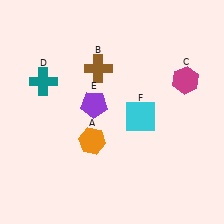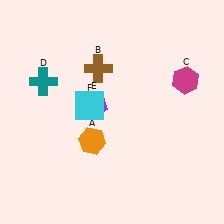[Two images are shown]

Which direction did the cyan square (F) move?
The cyan square (F) moved left.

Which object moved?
The cyan square (F) moved left.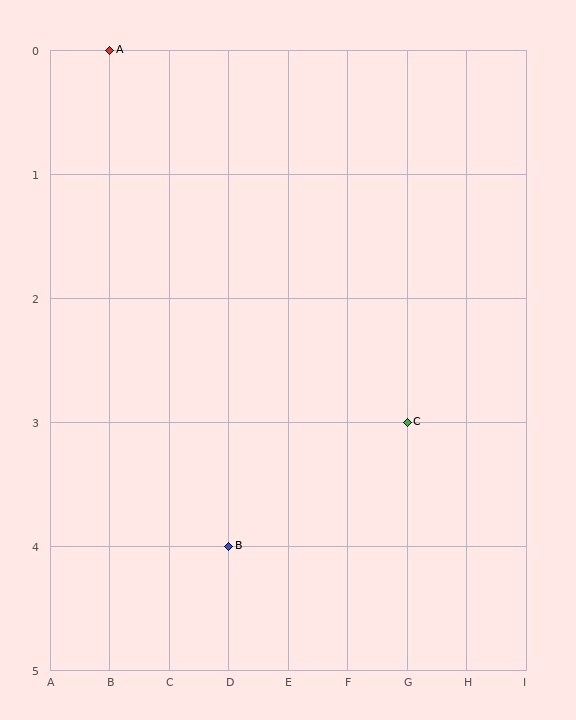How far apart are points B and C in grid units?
Points B and C are 3 columns and 1 row apart (about 3.2 grid units diagonally).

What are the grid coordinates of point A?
Point A is at grid coordinates (B, 0).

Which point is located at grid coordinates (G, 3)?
Point C is at (G, 3).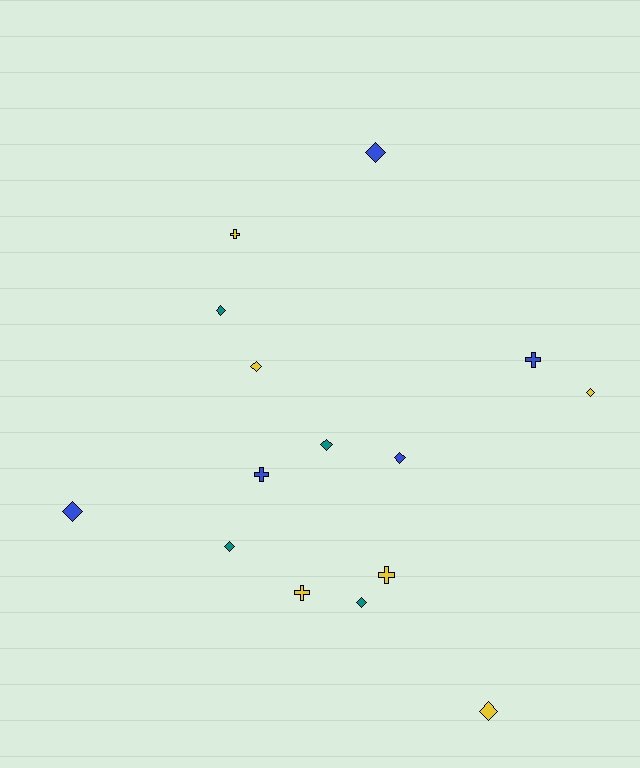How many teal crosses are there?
There are no teal crosses.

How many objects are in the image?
There are 15 objects.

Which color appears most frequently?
Yellow, with 6 objects.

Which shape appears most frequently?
Diamond, with 10 objects.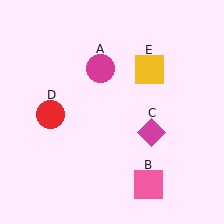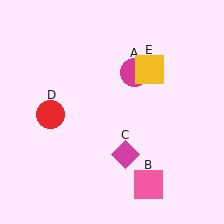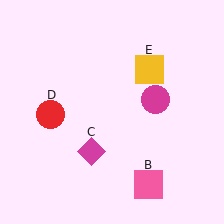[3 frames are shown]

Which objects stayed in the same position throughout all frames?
Pink square (object B) and red circle (object D) and yellow square (object E) remained stationary.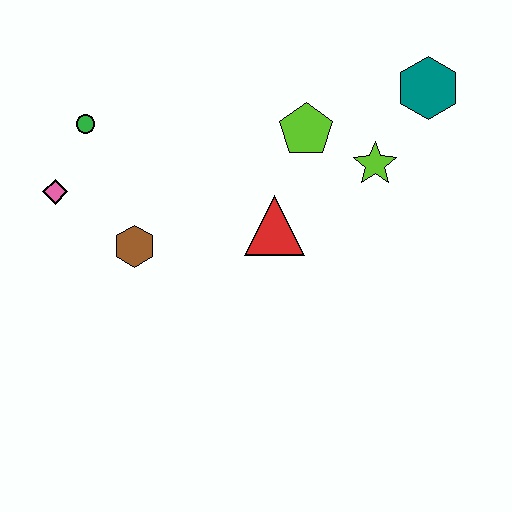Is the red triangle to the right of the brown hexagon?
Yes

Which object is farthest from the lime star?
The pink diamond is farthest from the lime star.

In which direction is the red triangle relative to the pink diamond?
The red triangle is to the right of the pink diamond.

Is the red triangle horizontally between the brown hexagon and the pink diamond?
No